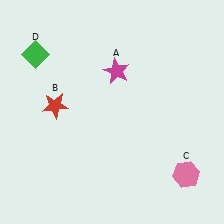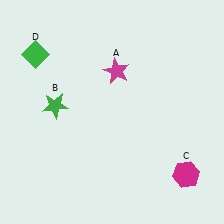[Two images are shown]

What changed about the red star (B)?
In Image 1, B is red. In Image 2, it changed to green.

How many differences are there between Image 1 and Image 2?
There are 2 differences between the two images.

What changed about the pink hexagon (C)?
In Image 1, C is pink. In Image 2, it changed to magenta.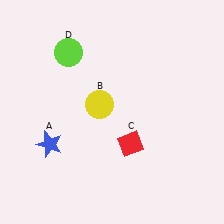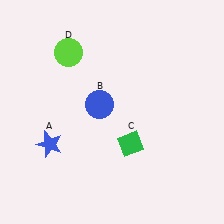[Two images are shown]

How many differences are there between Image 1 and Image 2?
There are 2 differences between the two images.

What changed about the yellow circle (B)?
In Image 1, B is yellow. In Image 2, it changed to blue.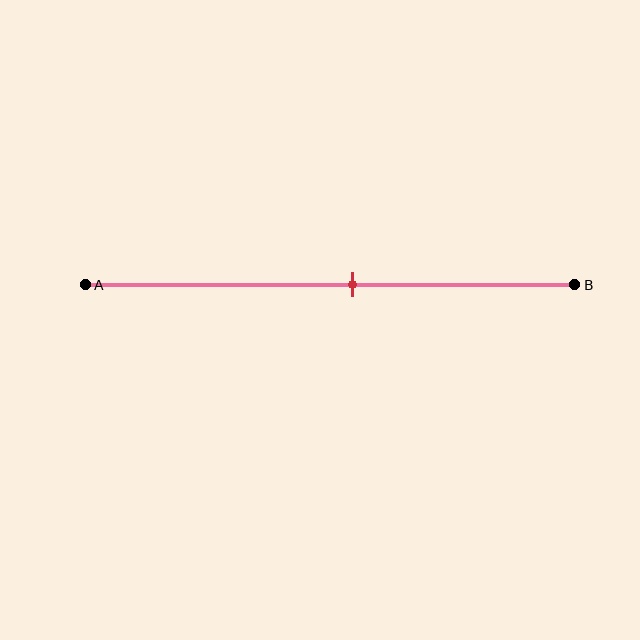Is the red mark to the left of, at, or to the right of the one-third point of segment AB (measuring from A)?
The red mark is to the right of the one-third point of segment AB.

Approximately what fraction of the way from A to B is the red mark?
The red mark is approximately 55% of the way from A to B.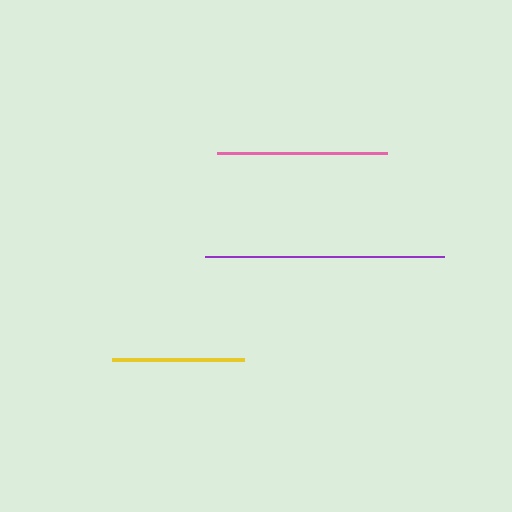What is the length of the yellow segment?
The yellow segment is approximately 132 pixels long.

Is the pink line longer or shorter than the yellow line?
The pink line is longer than the yellow line.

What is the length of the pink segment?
The pink segment is approximately 171 pixels long.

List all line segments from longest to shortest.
From longest to shortest: purple, pink, yellow.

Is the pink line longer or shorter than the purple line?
The purple line is longer than the pink line.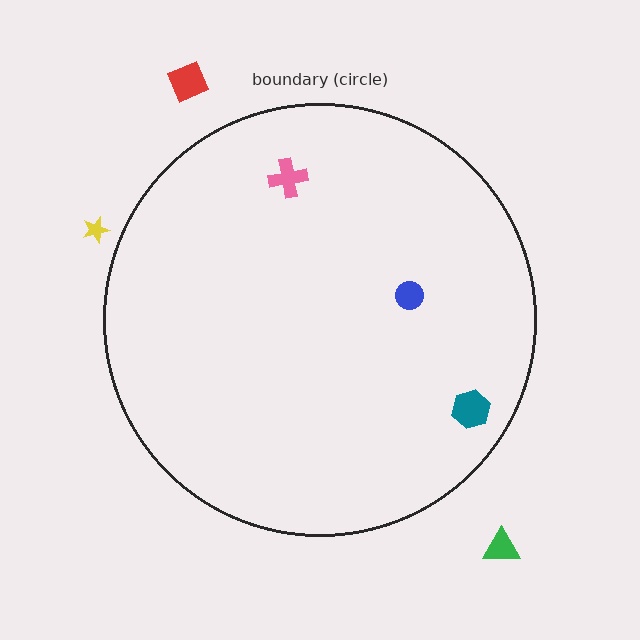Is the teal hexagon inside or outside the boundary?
Inside.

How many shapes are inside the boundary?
3 inside, 3 outside.